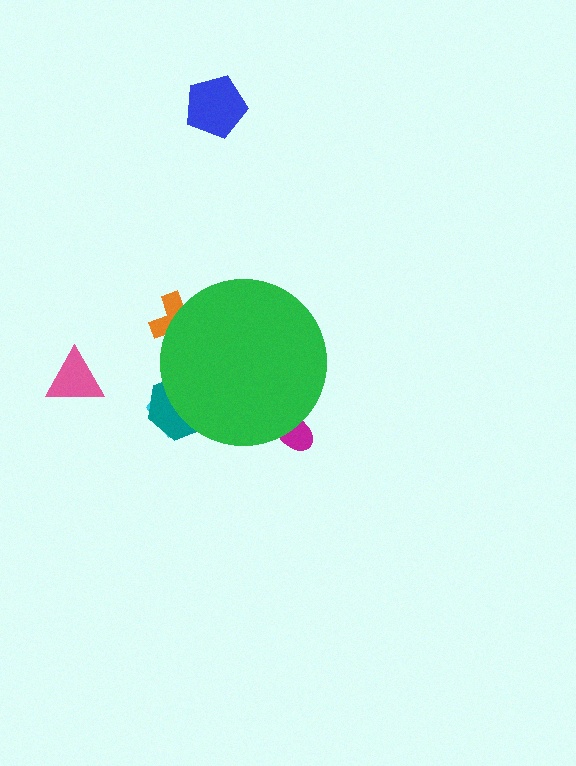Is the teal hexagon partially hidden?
Yes, the teal hexagon is partially hidden behind the green circle.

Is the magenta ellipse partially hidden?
Yes, the magenta ellipse is partially hidden behind the green circle.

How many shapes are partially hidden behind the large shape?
4 shapes are partially hidden.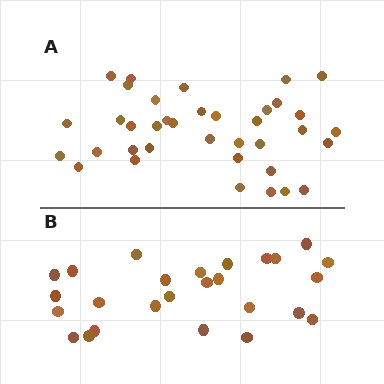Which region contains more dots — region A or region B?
Region A (the top region) has more dots.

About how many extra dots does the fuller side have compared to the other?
Region A has roughly 12 or so more dots than region B.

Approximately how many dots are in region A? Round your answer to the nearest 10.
About 40 dots. (The exact count is 37, which rounds to 40.)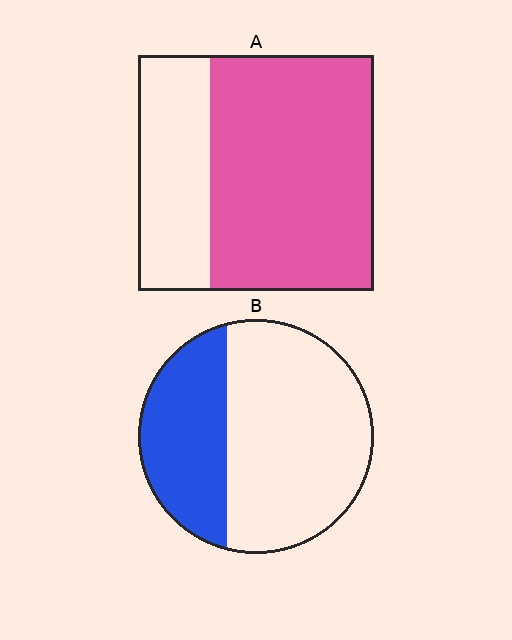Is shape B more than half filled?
No.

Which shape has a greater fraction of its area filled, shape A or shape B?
Shape A.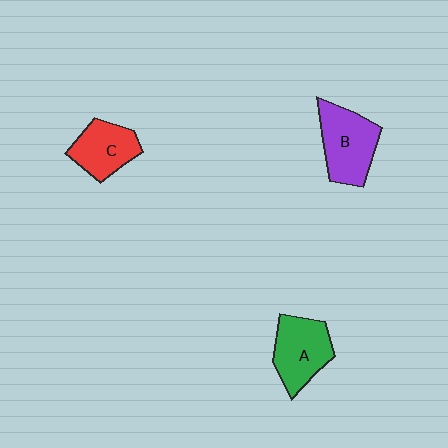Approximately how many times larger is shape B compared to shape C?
Approximately 1.3 times.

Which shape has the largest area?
Shape B (purple).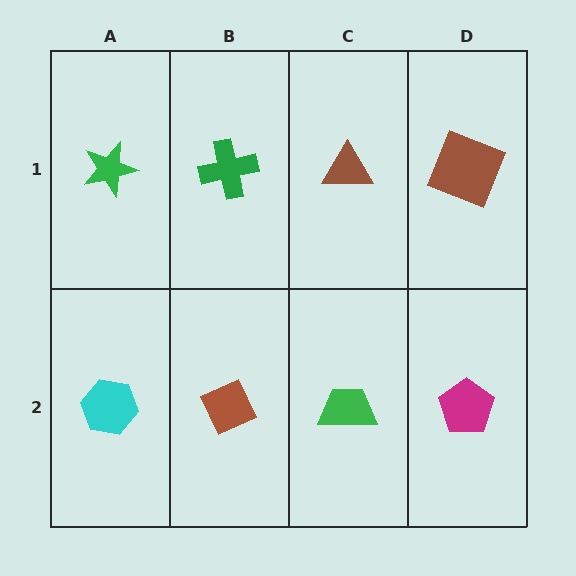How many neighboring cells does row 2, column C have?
3.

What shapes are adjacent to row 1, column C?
A green trapezoid (row 2, column C), a green cross (row 1, column B), a brown square (row 1, column D).